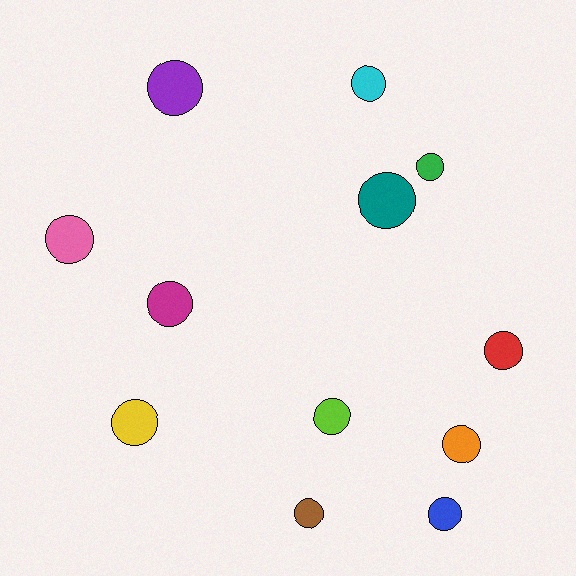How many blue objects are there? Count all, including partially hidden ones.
There is 1 blue object.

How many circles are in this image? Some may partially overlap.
There are 12 circles.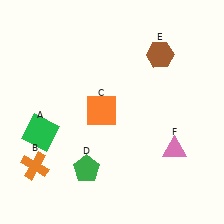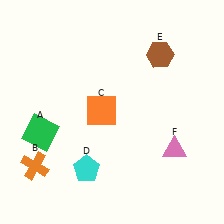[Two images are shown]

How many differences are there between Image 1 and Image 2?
There is 1 difference between the two images.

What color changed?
The pentagon (D) changed from green in Image 1 to cyan in Image 2.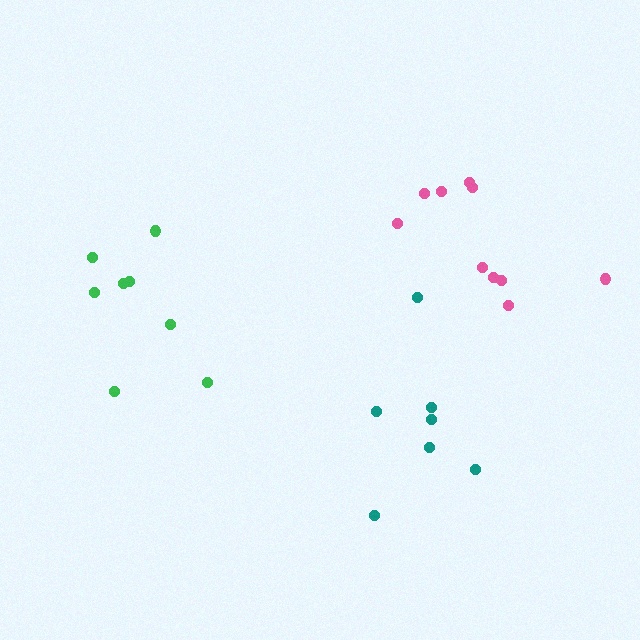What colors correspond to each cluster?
The clusters are colored: green, teal, pink.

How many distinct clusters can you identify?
There are 3 distinct clusters.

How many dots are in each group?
Group 1: 8 dots, Group 2: 7 dots, Group 3: 10 dots (25 total).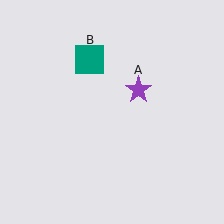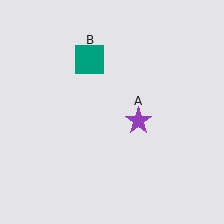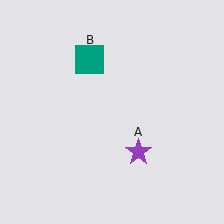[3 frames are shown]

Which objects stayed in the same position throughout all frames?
Teal square (object B) remained stationary.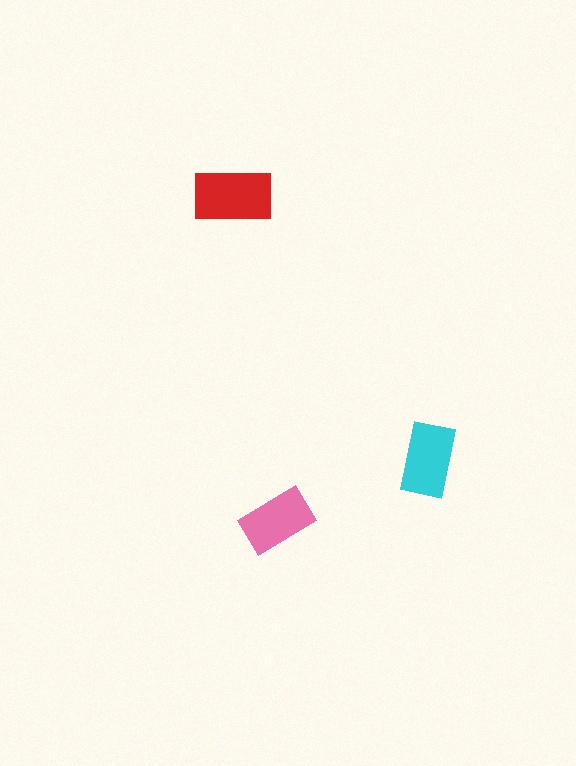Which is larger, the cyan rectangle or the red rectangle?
The red one.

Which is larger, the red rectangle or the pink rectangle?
The red one.